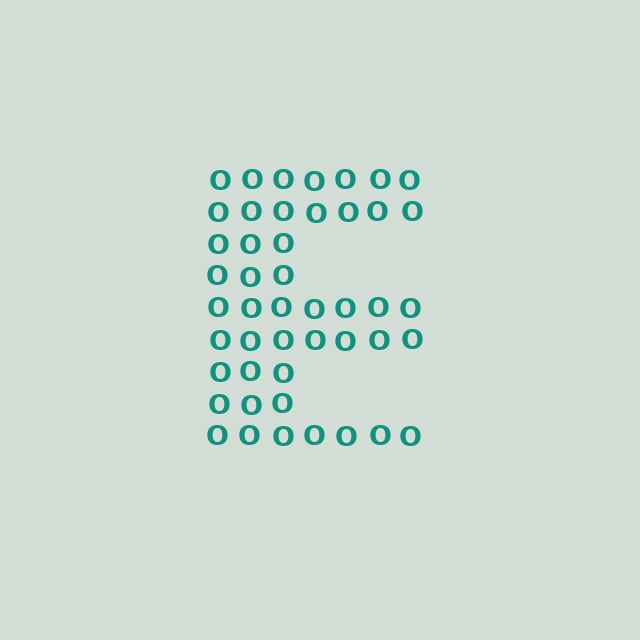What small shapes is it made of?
It is made of small letter O's.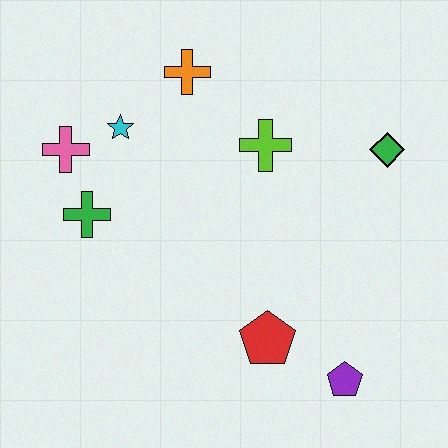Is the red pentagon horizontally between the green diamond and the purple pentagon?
No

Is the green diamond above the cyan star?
No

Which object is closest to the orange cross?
The cyan star is closest to the orange cross.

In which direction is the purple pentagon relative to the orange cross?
The purple pentagon is below the orange cross.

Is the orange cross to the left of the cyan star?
No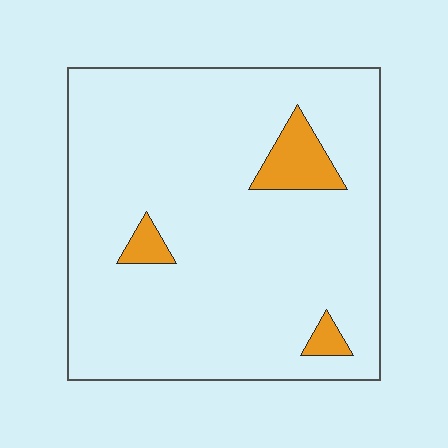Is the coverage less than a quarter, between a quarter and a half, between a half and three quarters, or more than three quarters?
Less than a quarter.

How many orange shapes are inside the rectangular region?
3.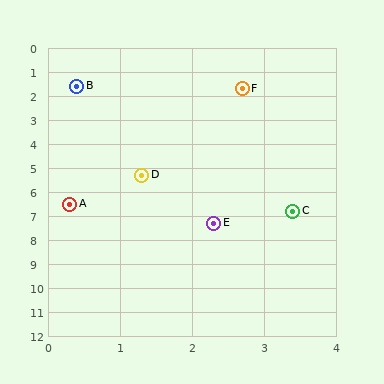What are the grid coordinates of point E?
Point E is at approximately (2.3, 7.3).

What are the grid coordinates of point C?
Point C is at approximately (3.4, 6.8).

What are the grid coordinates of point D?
Point D is at approximately (1.3, 5.3).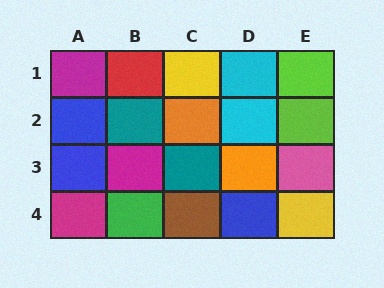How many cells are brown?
1 cell is brown.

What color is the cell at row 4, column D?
Blue.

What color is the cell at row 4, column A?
Magenta.